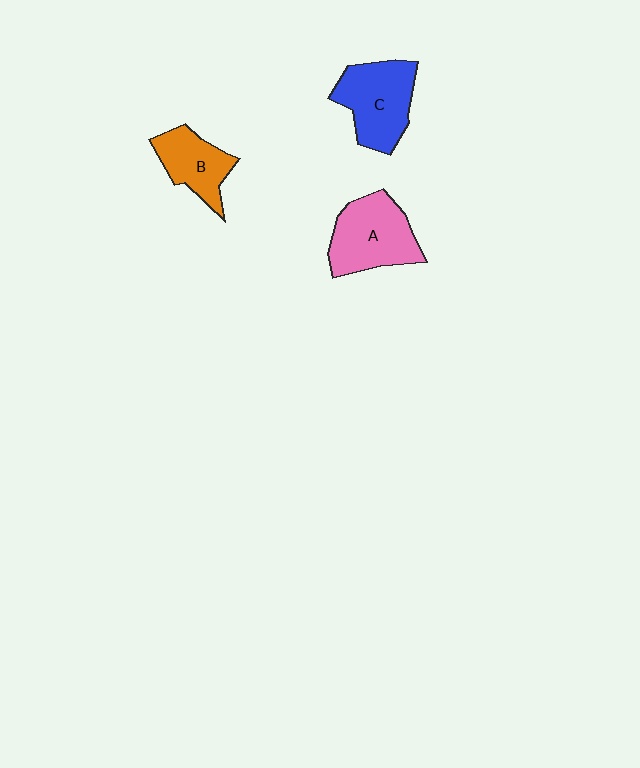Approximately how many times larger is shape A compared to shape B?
Approximately 1.4 times.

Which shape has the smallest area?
Shape B (orange).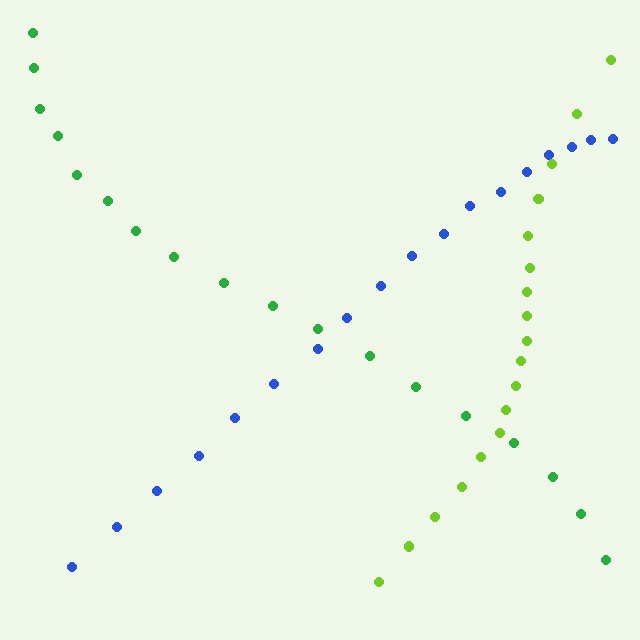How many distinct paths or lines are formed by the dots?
There are 3 distinct paths.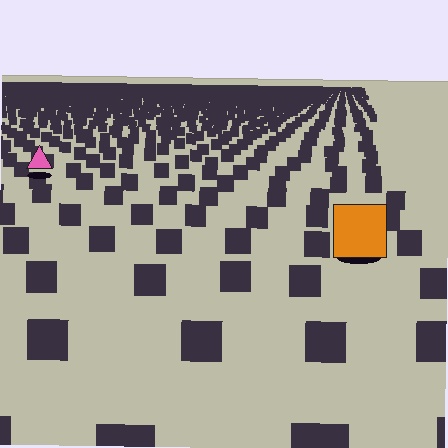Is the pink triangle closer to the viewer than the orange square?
No. The orange square is closer — you can tell from the texture gradient: the ground texture is coarser near it.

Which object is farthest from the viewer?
The pink triangle is farthest from the viewer. It appears smaller and the ground texture around it is denser.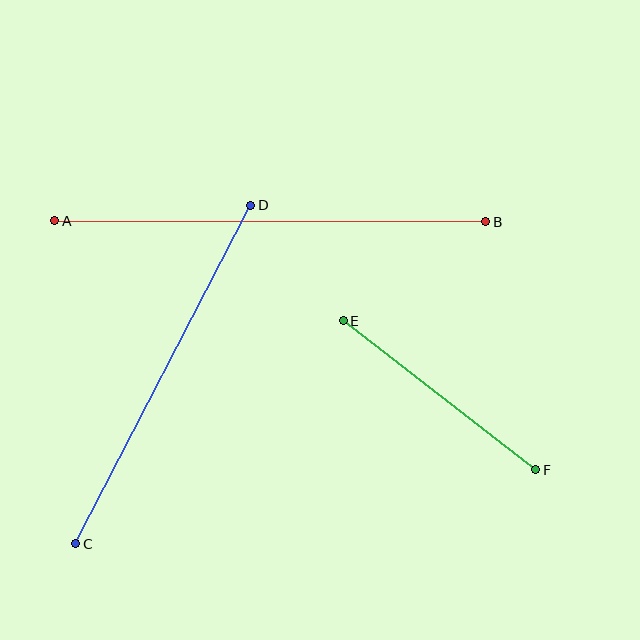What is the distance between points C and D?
The distance is approximately 381 pixels.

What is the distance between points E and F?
The distance is approximately 243 pixels.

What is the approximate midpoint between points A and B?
The midpoint is at approximately (270, 221) pixels.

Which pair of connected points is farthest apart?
Points A and B are farthest apart.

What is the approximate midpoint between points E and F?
The midpoint is at approximately (439, 395) pixels.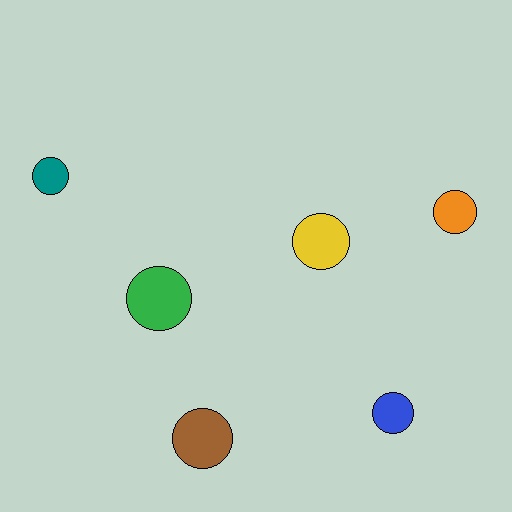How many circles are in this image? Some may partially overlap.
There are 6 circles.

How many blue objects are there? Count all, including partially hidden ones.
There is 1 blue object.